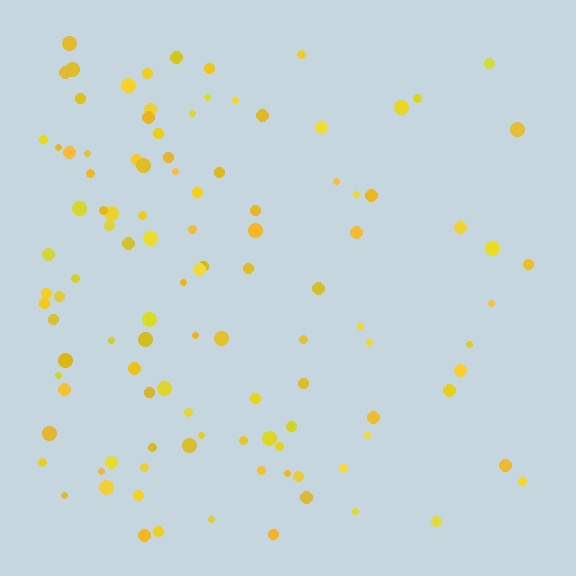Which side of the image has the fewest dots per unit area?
The right.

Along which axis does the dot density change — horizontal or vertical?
Horizontal.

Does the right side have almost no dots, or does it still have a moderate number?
Still a moderate number, just noticeably fewer than the left.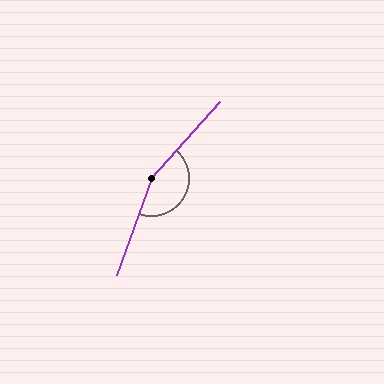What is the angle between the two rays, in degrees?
Approximately 157 degrees.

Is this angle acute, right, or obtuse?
It is obtuse.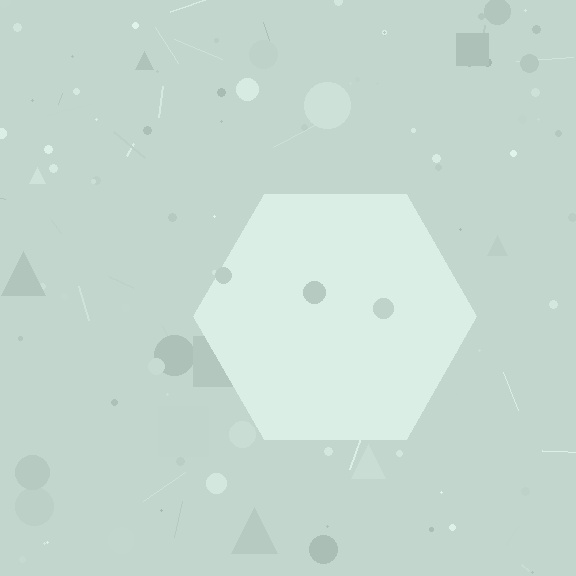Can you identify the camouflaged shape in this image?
The camouflaged shape is a hexagon.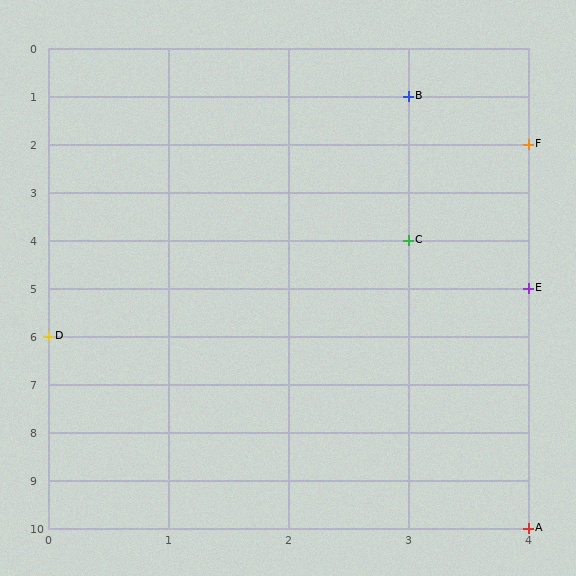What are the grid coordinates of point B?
Point B is at grid coordinates (3, 1).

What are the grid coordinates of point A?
Point A is at grid coordinates (4, 10).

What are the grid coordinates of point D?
Point D is at grid coordinates (0, 6).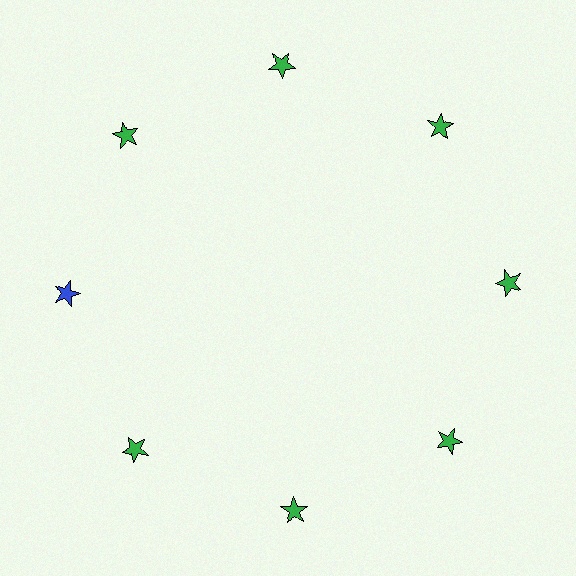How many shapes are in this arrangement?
There are 8 shapes arranged in a ring pattern.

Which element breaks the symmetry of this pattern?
The blue star at roughly the 9 o'clock position breaks the symmetry. All other shapes are green stars.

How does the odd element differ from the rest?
It has a different color: blue instead of green.